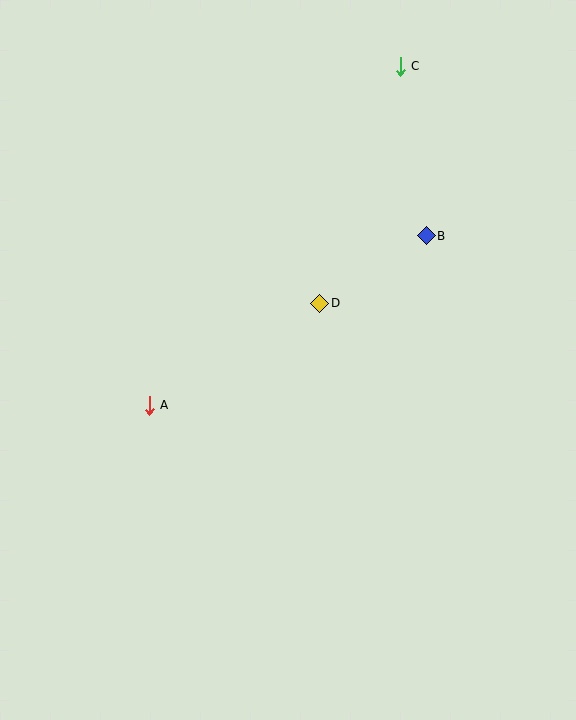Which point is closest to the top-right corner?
Point C is closest to the top-right corner.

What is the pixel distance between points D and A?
The distance between D and A is 199 pixels.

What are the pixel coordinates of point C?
Point C is at (400, 66).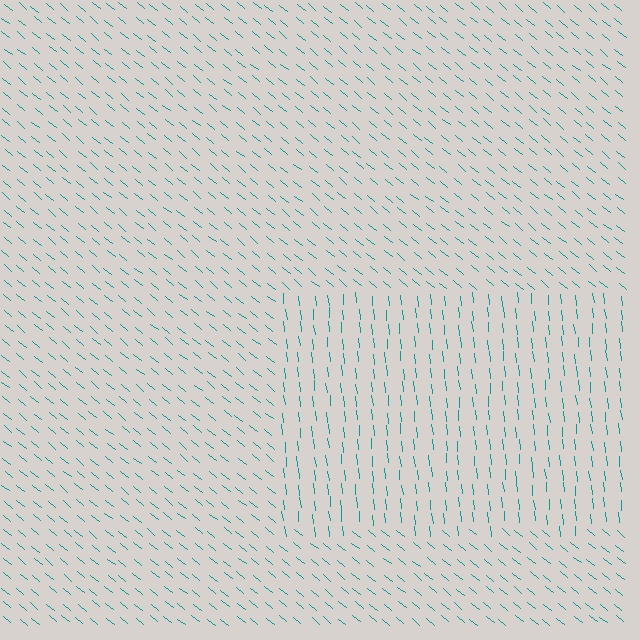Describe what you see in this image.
The image is filled with small teal line segments. A rectangle region in the image has lines oriented differently from the surrounding lines, creating a visible texture boundary.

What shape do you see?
I see a rectangle.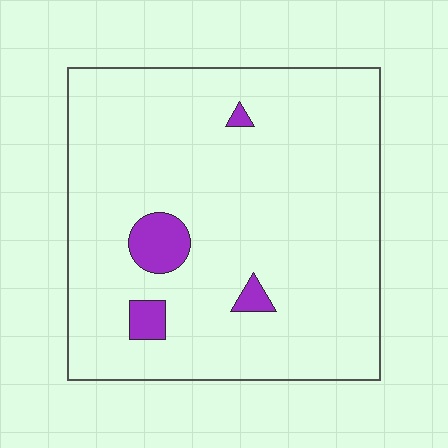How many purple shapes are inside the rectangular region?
4.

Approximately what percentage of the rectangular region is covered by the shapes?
Approximately 5%.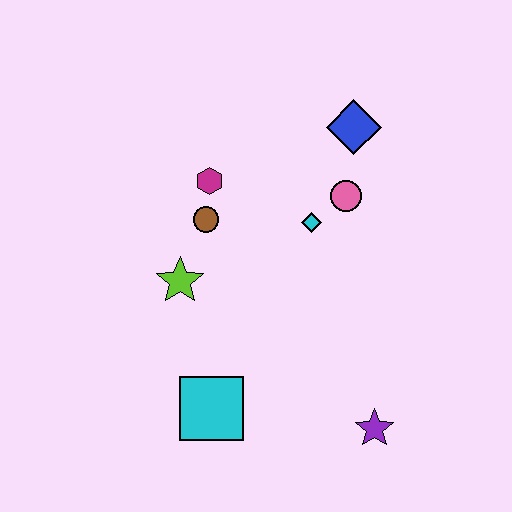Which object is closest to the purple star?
The cyan square is closest to the purple star.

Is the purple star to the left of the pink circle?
No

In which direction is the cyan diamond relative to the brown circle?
The cyan diamond is to the right of the brown circle.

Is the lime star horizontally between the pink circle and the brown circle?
No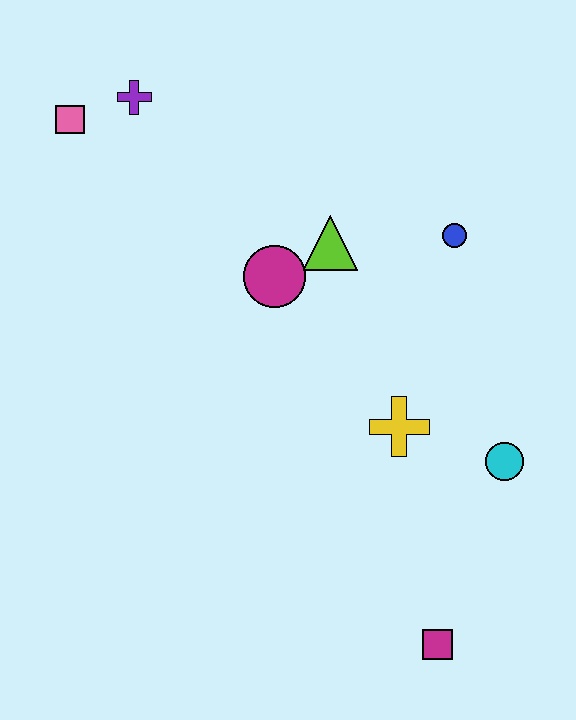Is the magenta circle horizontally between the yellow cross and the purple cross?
Yes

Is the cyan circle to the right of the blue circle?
Yes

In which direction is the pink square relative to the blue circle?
The pink square is to the left of the blue circle.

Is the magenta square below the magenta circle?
Yes